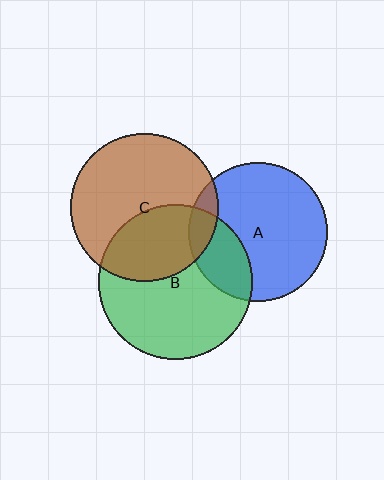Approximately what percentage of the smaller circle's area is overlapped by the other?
Approximately 35%.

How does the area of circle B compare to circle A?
Approximately 1.2 times.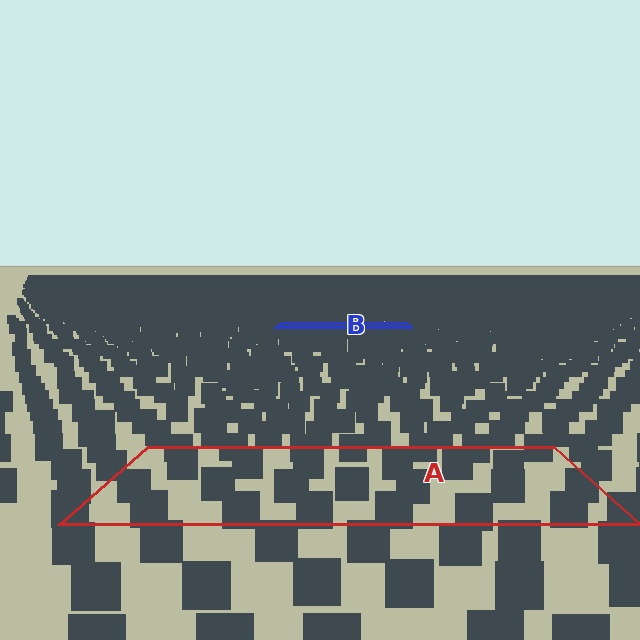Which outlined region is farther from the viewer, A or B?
Region B is farther from the viewer — the texture elements inside it appear smaller and more densely packed.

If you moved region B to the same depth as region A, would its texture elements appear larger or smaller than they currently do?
They would appear larger. At a closer depth, the same texture elements are projected at a bigger on-screen size.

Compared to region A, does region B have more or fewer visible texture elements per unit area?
Region B has more texture elements per unit area — they are packed more densely because it is farther away.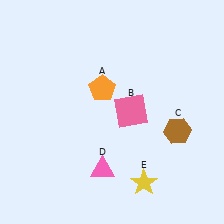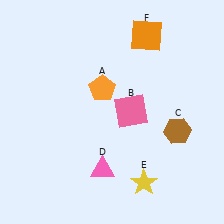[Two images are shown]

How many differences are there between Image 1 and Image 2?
There is 1 difference between the two images.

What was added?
An orange square (F) was added in Image 2.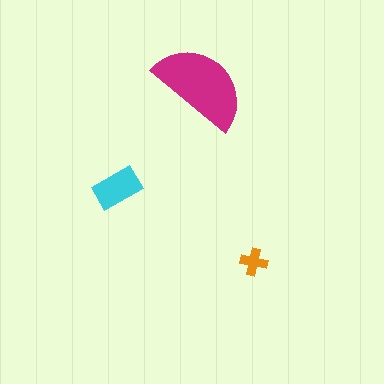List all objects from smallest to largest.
The orange cross, the cyan rectangle, the magenta semicircle.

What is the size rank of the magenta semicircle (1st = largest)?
1st.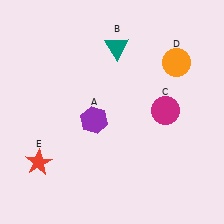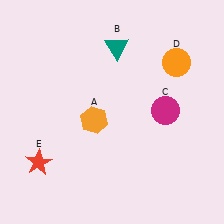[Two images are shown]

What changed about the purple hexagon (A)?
In Image 1, A is purple. In Image 2, it changed to orange.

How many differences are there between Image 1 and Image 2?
There is 1 difference between the two images.